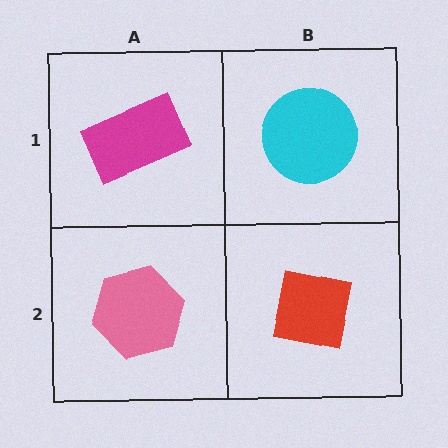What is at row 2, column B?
A red square.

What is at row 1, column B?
A cyan circle.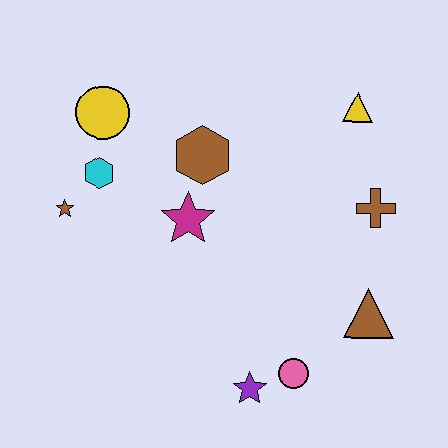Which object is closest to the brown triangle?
The pink circle is closest to the brown triangle.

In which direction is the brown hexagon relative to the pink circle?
The brown hexagon is above the pink circle.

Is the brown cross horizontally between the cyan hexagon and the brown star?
No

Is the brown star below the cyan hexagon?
Yes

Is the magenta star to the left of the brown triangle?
Yes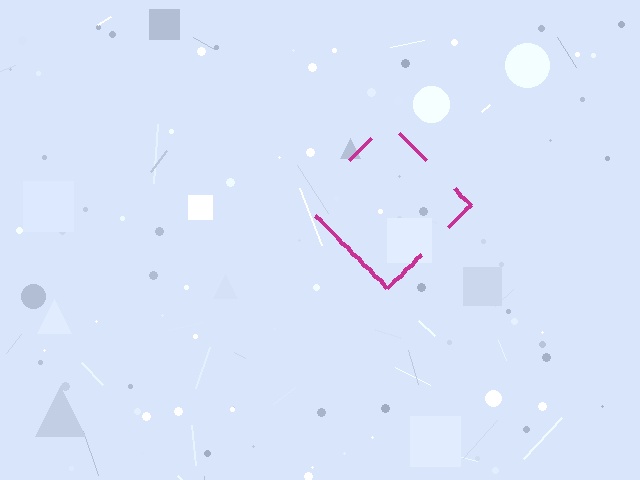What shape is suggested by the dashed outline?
The dashed outline suggests a diamond.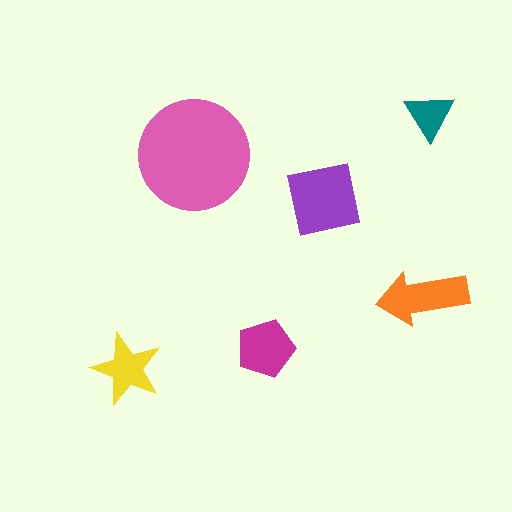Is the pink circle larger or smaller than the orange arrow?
Larger.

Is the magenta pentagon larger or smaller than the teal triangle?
Larger.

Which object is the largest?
The pink circle.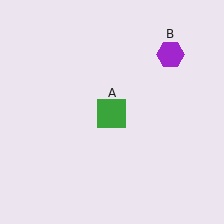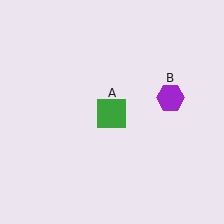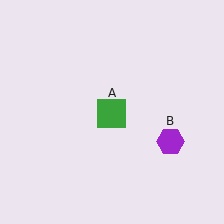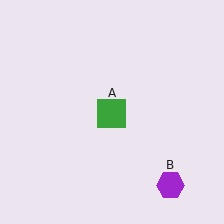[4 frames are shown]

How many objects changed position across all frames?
1 object changed position: purple hexagon (object B).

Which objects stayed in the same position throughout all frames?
Green square (object A) remained stationary.